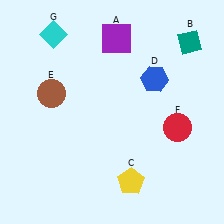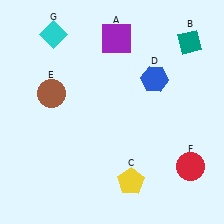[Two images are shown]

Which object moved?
The red circle (F) moved down.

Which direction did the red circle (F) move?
The red circle (F) moved down.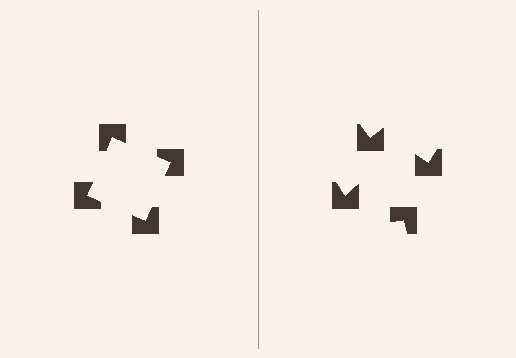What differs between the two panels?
The notched squares are positioned identically on both sides; only the wedge orientations differ. On the left they align to a square; on the right they are misaligned.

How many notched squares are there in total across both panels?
8 — 4 on each side.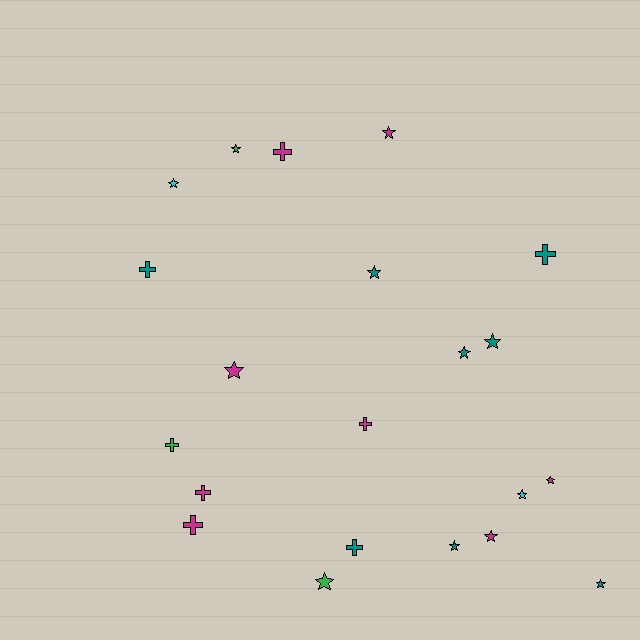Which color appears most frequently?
Teal, with 8 objects.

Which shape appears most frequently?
Star, with 13 objects.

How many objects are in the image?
There are 21 objects.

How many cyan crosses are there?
There are no cyan crosses.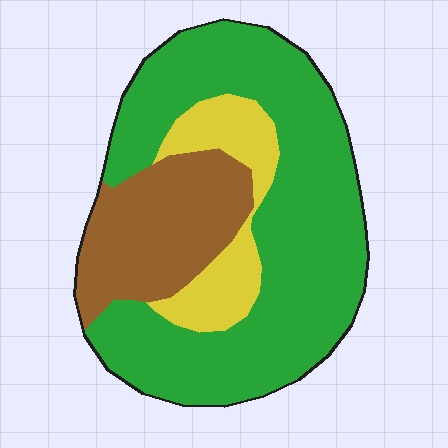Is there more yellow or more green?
Green.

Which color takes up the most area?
Green, at roughly 60%.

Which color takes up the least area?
Yellow, at roughly 15%.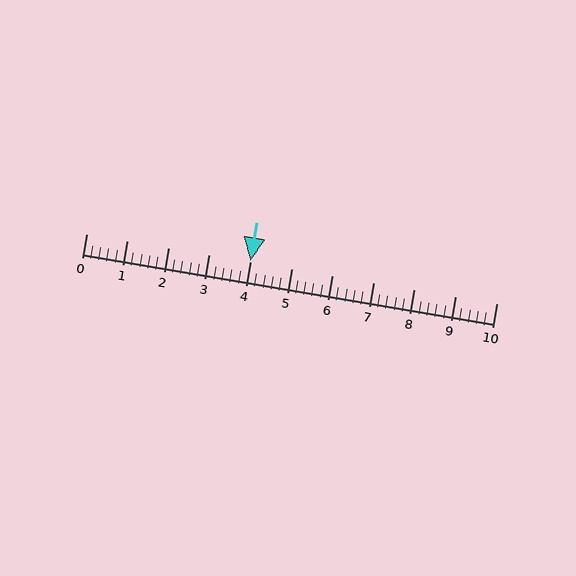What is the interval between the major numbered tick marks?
The major tick marks are spaced 1 units apart.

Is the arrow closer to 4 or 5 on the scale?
The arrow is closer to 4.